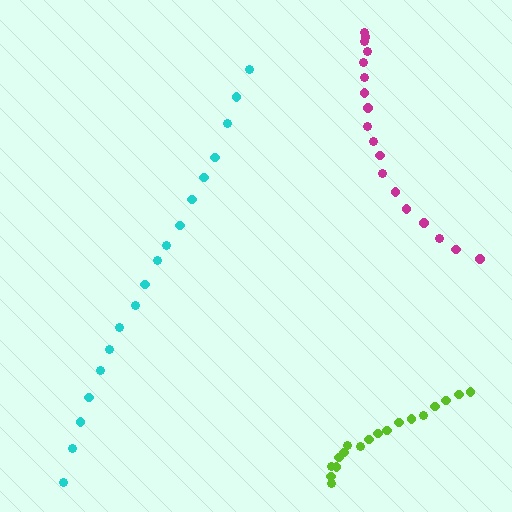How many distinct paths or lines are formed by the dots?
There are 3 distinct paths.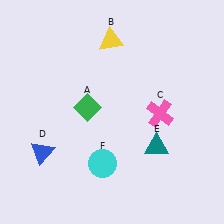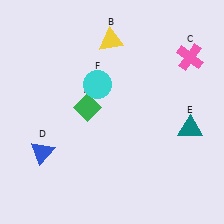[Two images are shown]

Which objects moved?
The objects that moved are: the pink cross (C), the teal triangle (E), the cyan circle (F).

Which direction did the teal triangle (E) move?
The teal triangle (E) moved right.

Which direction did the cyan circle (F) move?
The cyan circle (F) moved up.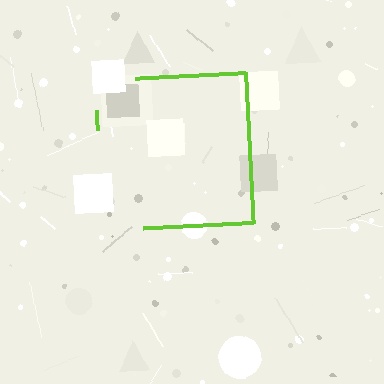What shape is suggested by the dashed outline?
The dashed outline suggests a square.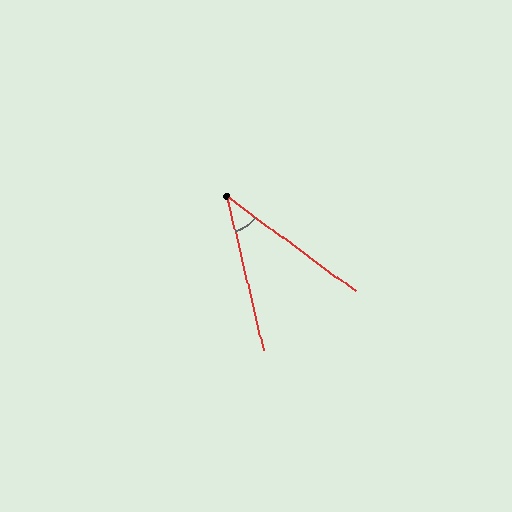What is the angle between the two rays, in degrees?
Approximately 40 degrees.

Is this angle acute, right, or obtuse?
It is acute.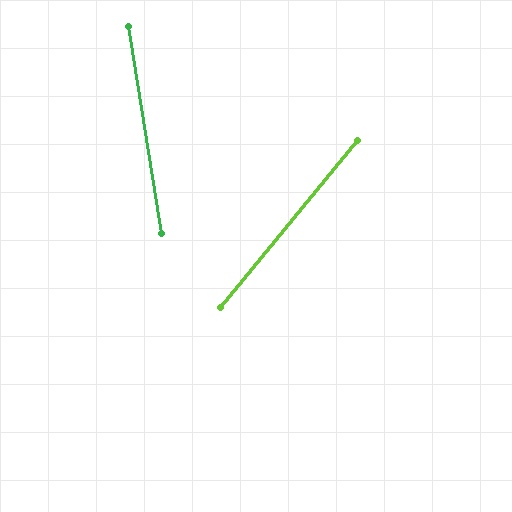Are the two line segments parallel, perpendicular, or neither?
Neither parallel nor perpendicular — they differ by about 48°.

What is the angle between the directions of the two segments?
Approximately 48 degrees.